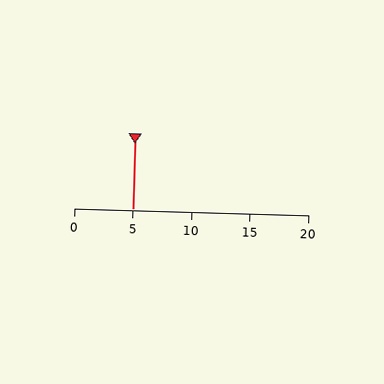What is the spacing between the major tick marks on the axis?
The major ticks are spaced 5 apart.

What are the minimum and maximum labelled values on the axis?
The axis runs from 0 to 20.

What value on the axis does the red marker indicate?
The marker indicates approximately 5.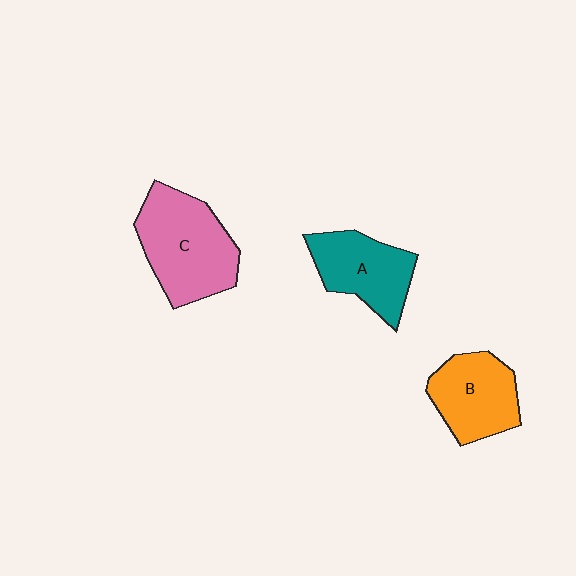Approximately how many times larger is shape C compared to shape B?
Approximately 1.4 times.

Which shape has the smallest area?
Shape B (orange).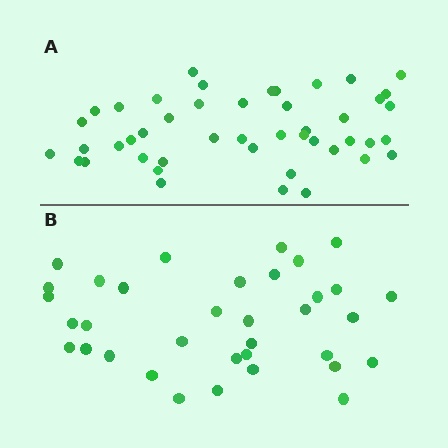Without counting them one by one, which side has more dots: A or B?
Region A (the top region) has more dots.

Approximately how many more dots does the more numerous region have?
Region A has roughly 12 or so more dots than region B.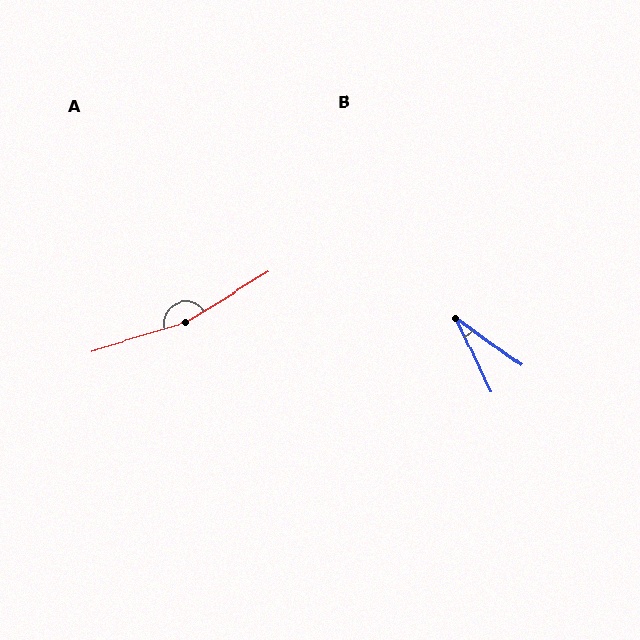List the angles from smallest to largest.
B (29°), A (165°).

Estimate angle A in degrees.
Approximately 165 degrees.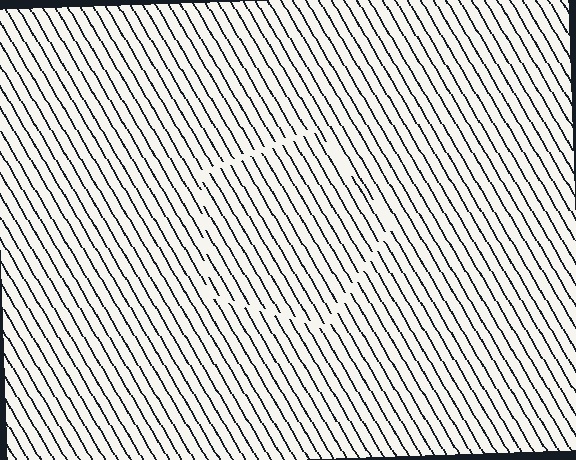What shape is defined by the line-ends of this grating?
An illusory pentagon. The interior of the shape contains the same grating, shifted by half a period — the contour is defined by the phase discontinuity where line-ends from the inner and outer gratings abut.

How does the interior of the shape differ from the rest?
The interior of the shape contains the same grating, shifted by half a period — the contour is defined by the phase discontinuity where line-ends from the inner and outer gratings abut.